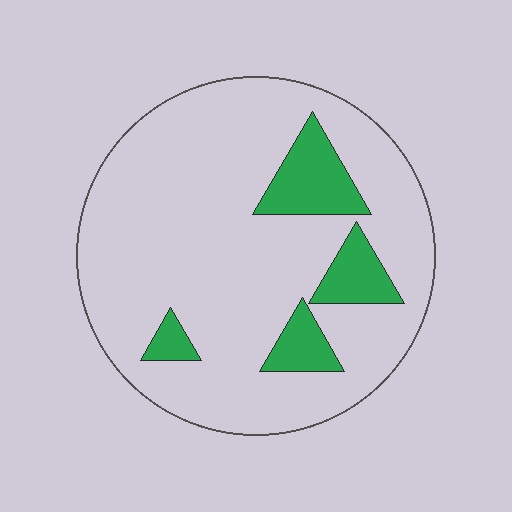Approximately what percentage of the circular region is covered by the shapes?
Approximately 15%.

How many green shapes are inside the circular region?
4.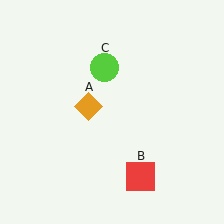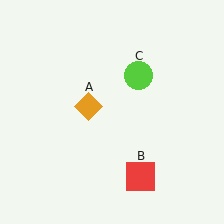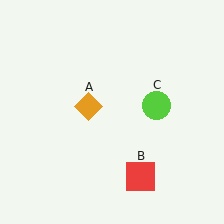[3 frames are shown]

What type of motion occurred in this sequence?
The lime circle (object C) rotated clockwise around the center of the scene.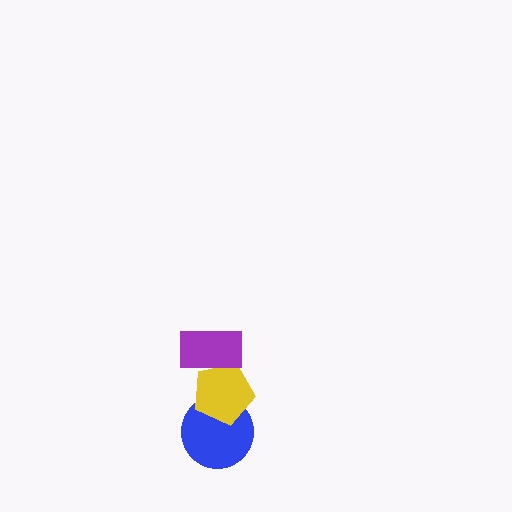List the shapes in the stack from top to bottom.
From top to bottom: the purple rectangle, the yellow pentagon, the blue circle.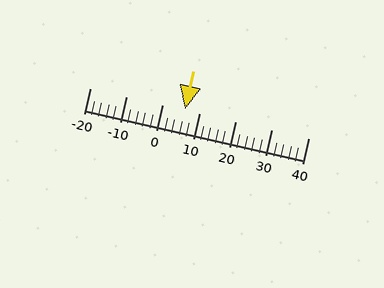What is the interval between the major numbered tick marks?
The major tick marks are spaced 10 units apart.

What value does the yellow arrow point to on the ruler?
The yellow arrow points to approximately 6.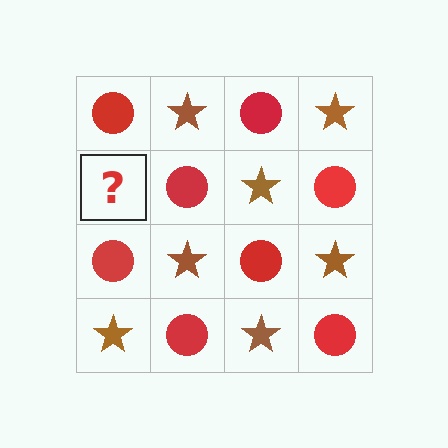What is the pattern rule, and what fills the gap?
The rule is that it alternates red circle and brown star in a checkerboard pattern. The gap should be filled with a brown star.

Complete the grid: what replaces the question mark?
The question mark should be replaced with a brown star.